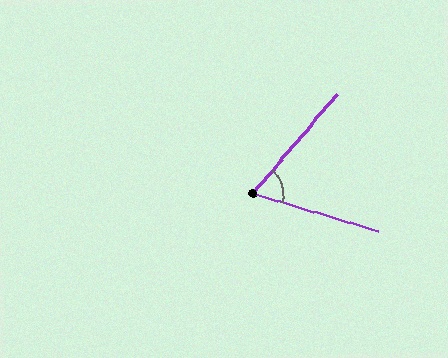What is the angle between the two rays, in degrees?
Approximately 66 degrees.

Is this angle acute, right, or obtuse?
It is acute.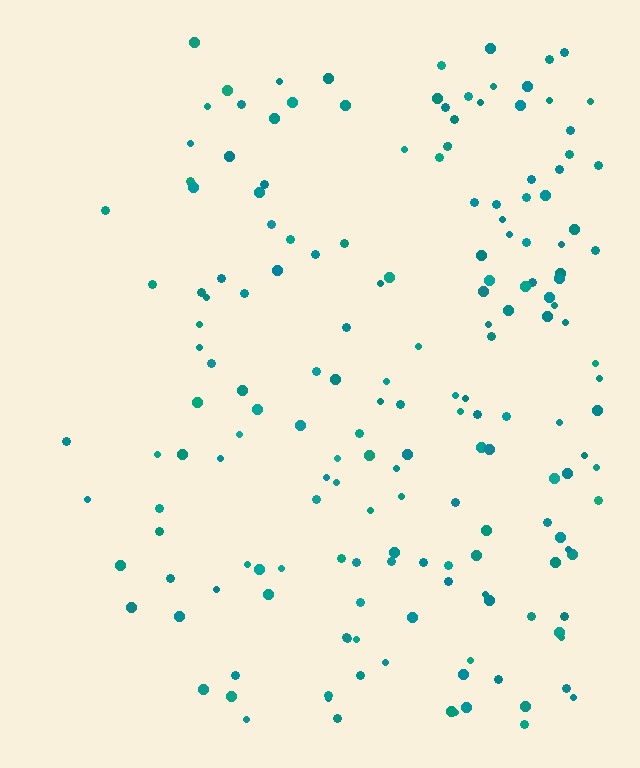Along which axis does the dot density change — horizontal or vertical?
Horizontal.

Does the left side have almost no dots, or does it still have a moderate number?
Still a moderate number, just noticeably fewer than the right.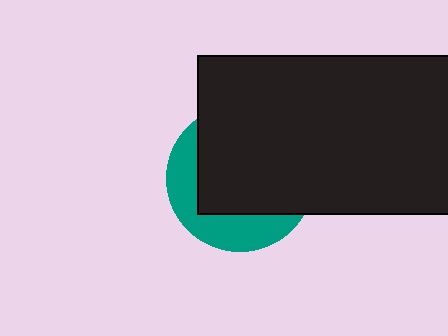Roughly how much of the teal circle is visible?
A small part of it is visible (roughly 33%).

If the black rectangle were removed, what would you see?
You would see the complete teal circle.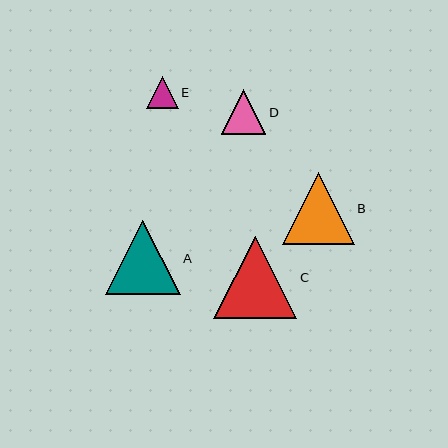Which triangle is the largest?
Triangle C is the largest with a size of approximately 83 pixels.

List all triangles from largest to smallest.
From largest to smallest: C, A, B, D, E.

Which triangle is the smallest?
Triangle E is the smallest with a size of approximately 32 pixels.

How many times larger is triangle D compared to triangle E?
Triangle D is approximately 1.4 times the size of triangle E.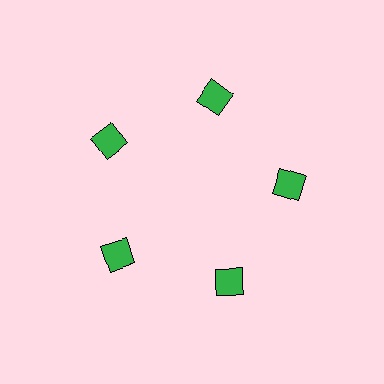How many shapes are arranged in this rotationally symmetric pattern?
There are 5 shapes, arranged in 5 groups of 1.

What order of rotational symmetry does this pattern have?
This pattern has 5-fold rotational symmetry.